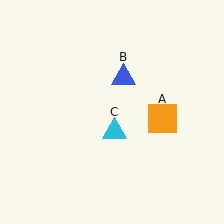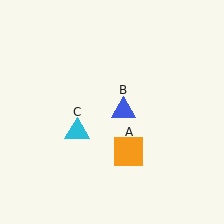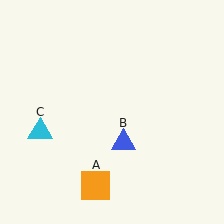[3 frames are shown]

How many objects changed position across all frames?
3 objects changed position: orange square (object A), blue triangle (object B), cyan triangle (object C).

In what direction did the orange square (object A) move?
The orange square (object A) moved down and to the left.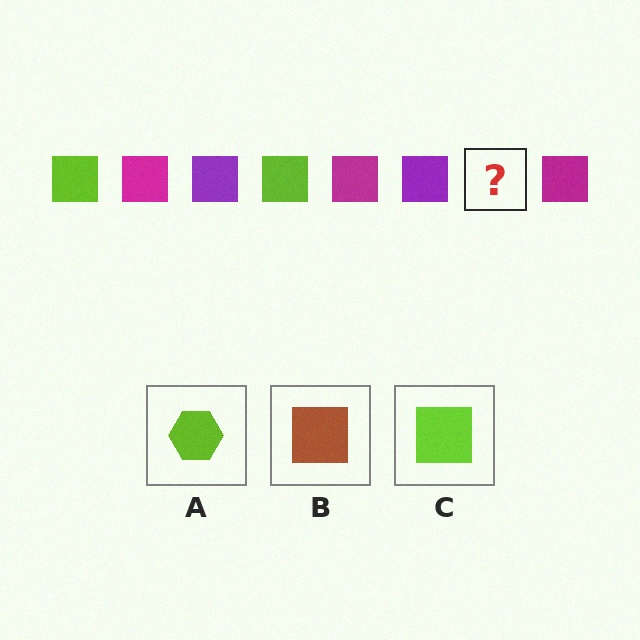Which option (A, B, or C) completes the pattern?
C.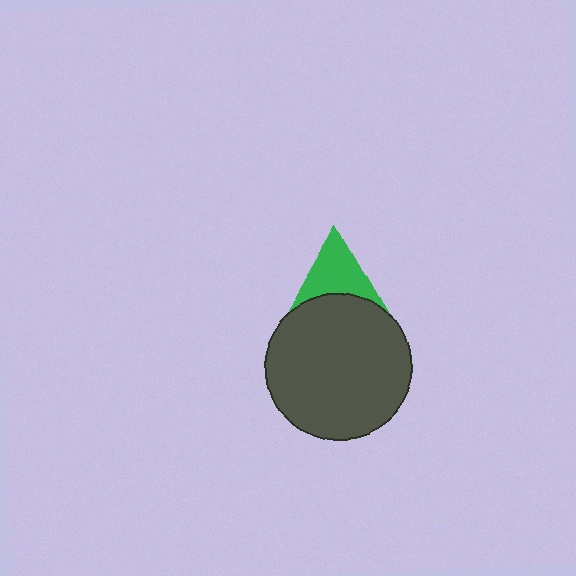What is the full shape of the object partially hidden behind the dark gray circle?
The partially hidden object is a green triangle.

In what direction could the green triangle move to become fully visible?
The green triangle could move up. That would shift it out from behind the dark gray circle entirely.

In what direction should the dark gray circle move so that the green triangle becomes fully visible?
The dark gray circle should move down. That is the shortest direction to clear the overlap and leave the green triangle fully visible.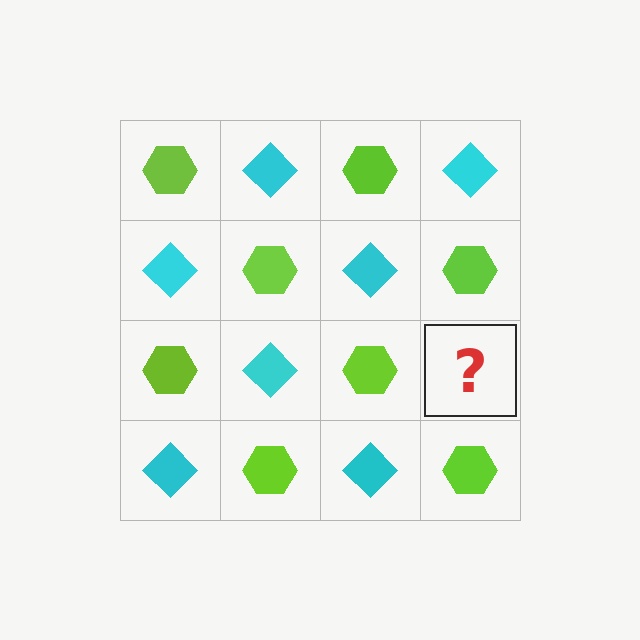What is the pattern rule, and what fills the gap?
The rule is that it alternates lime hexagon and cyan diamond in a checkerboard pattern. The gap should be filled with a cyan diamond.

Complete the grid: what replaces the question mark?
The question mark should be replaced with a cyan diamond.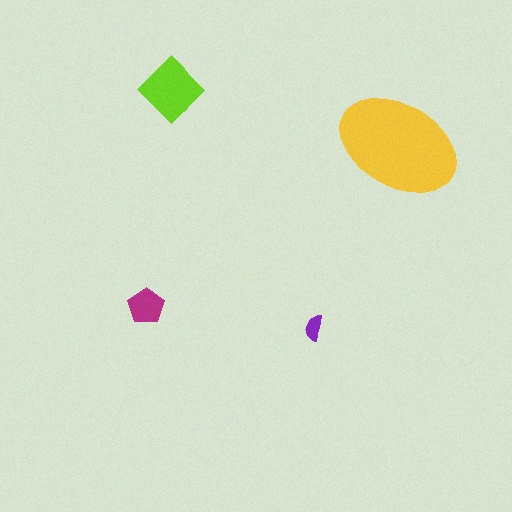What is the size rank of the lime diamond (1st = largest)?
2nd.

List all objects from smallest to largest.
The purple semicircle, the magenta pentagon, the lime diamond, the yellow ellipse.